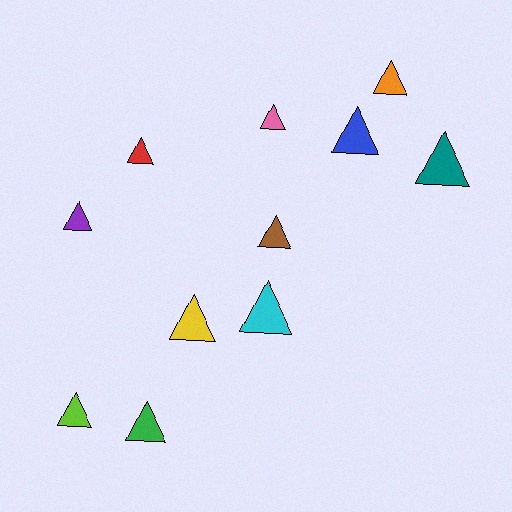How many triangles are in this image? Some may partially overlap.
There are 11 triangles.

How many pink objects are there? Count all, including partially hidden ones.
There is 1 pink object.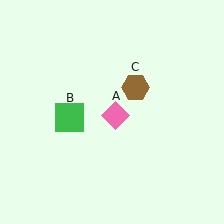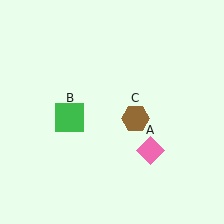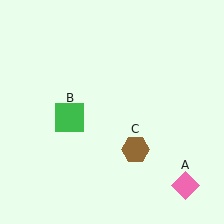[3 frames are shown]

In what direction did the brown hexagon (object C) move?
The brown hexagon (object C) moved down.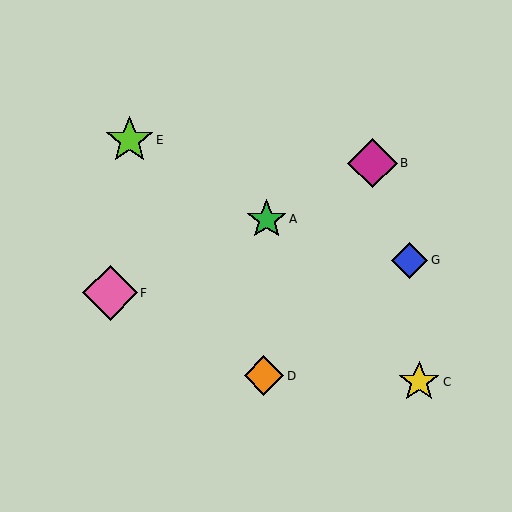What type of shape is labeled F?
Shape F is a pink diamond.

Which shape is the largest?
The pink diamond (labeled F) is the largest.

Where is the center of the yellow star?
The center of the yellow star is at (419, 382).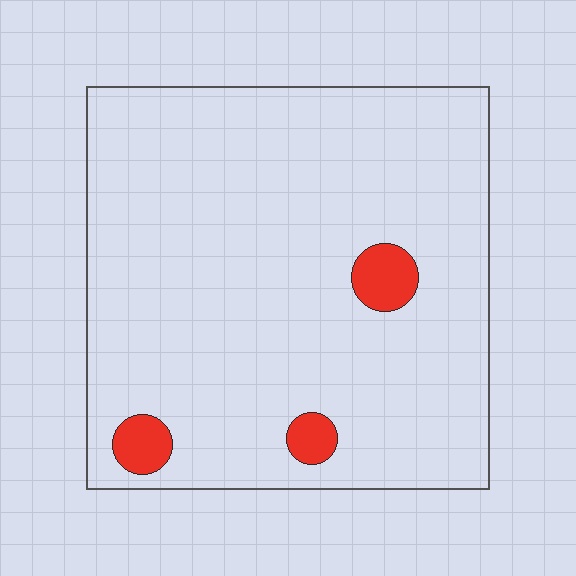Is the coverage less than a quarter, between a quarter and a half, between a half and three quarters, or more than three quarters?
Less than a quarter.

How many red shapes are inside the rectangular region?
3.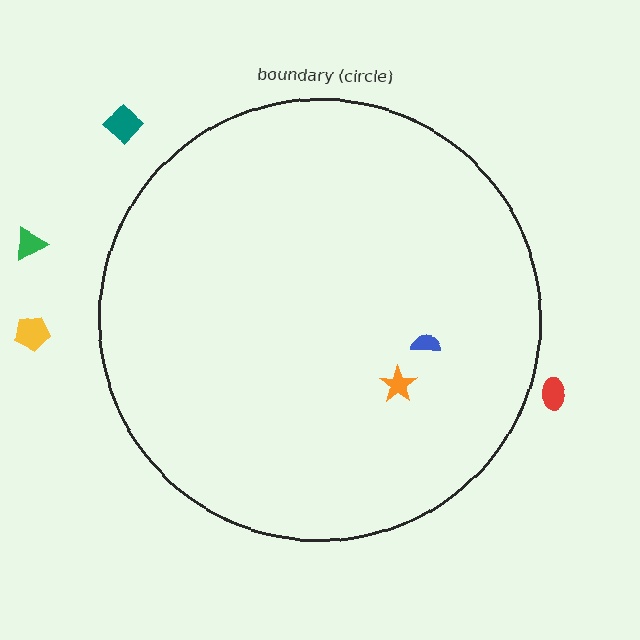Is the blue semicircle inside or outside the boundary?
Inside.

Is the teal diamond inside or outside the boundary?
Outside.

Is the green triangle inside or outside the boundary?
Outside.